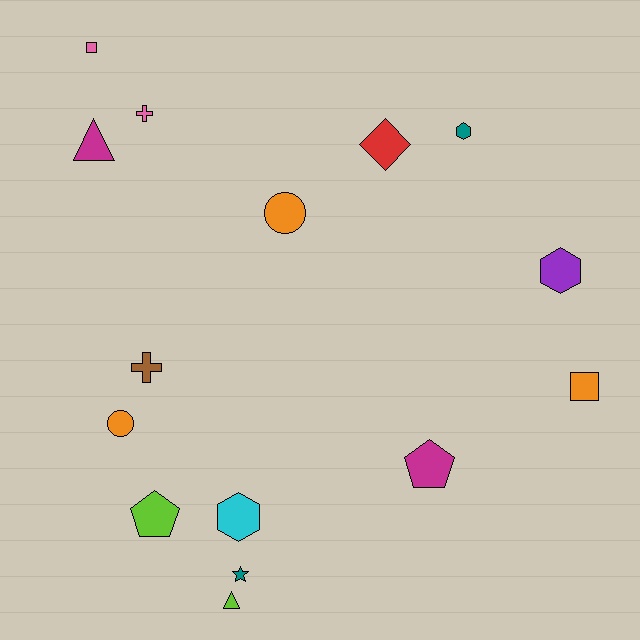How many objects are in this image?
There are 15 objects.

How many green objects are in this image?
There are no green objects.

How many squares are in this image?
There are 2 squares.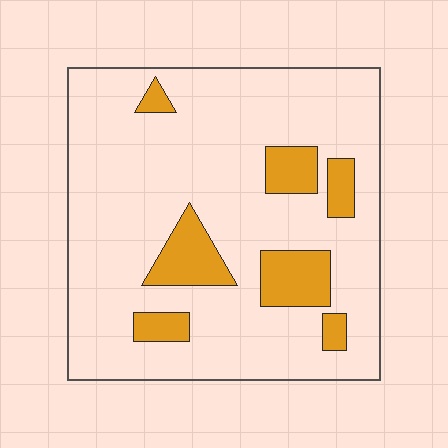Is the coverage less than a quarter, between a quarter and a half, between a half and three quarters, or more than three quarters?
Less than a quarter.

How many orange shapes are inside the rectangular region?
7.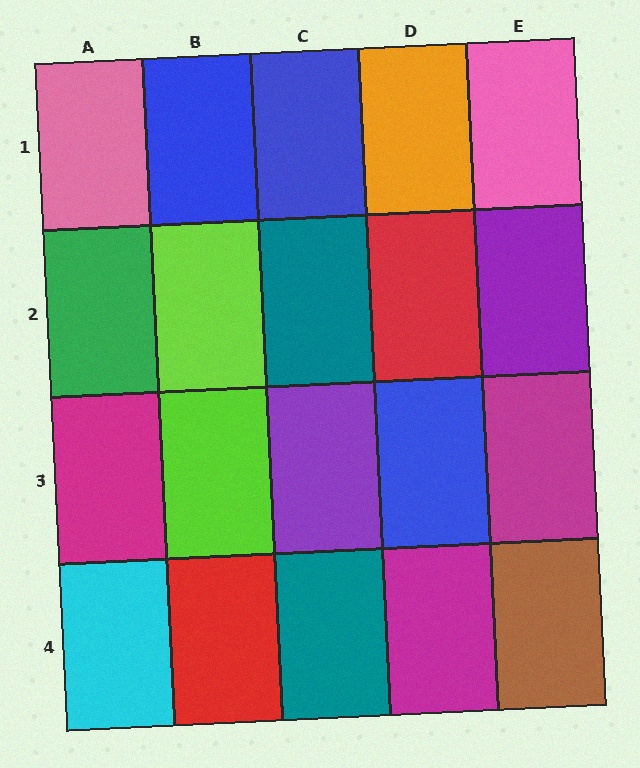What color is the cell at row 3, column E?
Magenta.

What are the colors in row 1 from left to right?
Pink, blue, blue, orange, pink.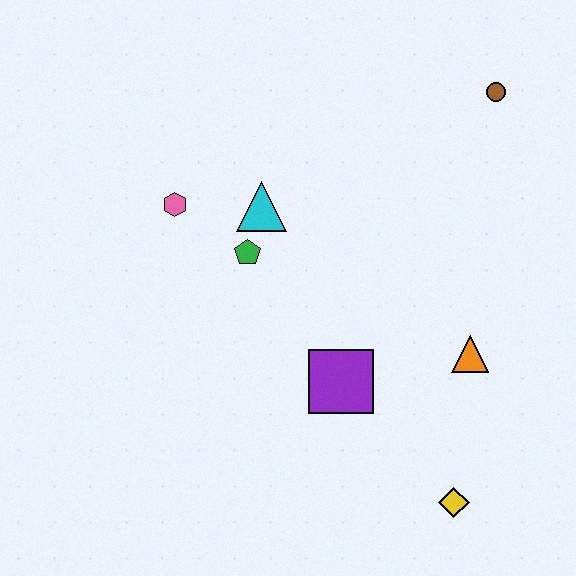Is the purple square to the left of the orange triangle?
Yes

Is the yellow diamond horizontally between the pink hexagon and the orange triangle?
Yes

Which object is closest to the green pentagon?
The cyan triangle is closest to the green pentagon.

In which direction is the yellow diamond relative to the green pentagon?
The yellow diamond is below the green pentagon.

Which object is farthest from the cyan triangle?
The yellow diamond is farthest from the cyan triangle.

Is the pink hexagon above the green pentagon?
Yes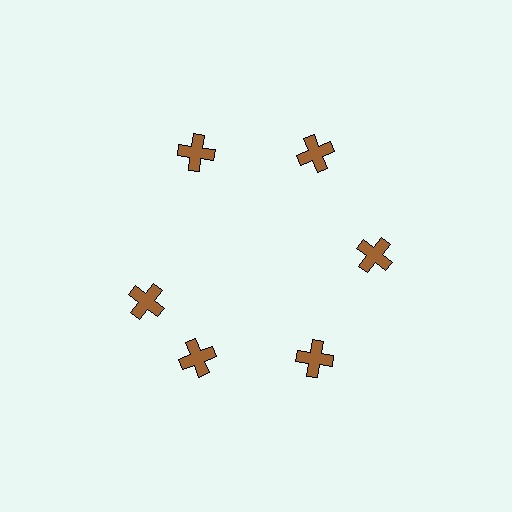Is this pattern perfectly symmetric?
No. The 6 brown crosses are arranged in a ring, but one element near the 9 o'clock position is rotated out of alignment along the ring, breaking the 6-fold rotational symmetry.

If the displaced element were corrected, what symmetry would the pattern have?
It would have 6-fold rotational symmetry — the pattern would map onto itself every 60 degrees.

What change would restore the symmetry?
The symmetry would be restored by rotating it back into even spacing with its neighbors so that all 6 crosses sit at equal angles and equal distance from the center.